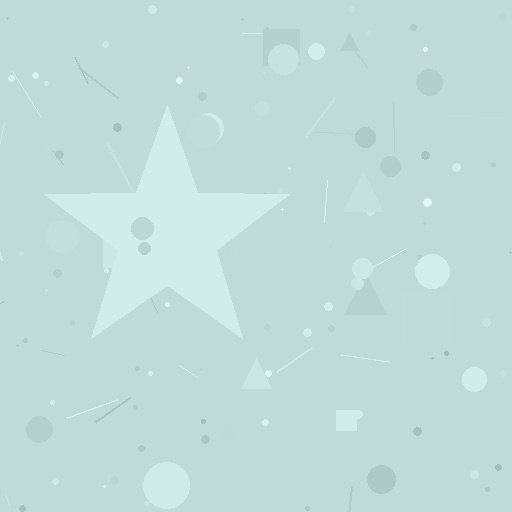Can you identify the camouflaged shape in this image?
The camouflaged shape is a star.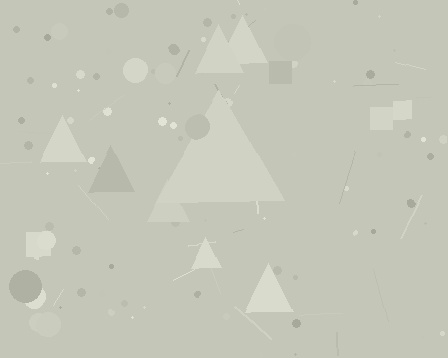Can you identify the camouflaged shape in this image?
The camouflaged shape is a triangle.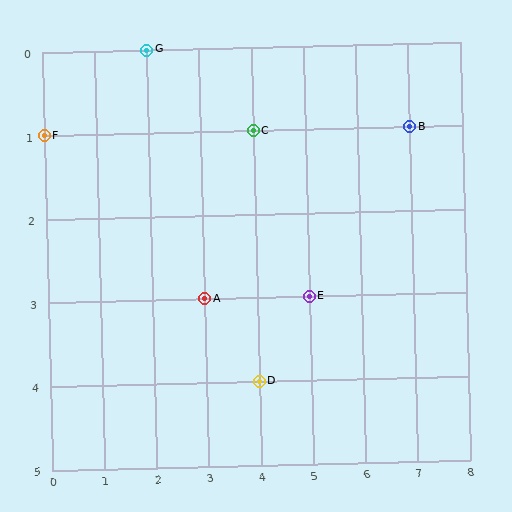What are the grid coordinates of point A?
Point A is at grid coordinates (3, 3).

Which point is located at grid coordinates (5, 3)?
Point E is at (5, 3).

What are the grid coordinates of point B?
Point B is at grid coordinates (7, 1).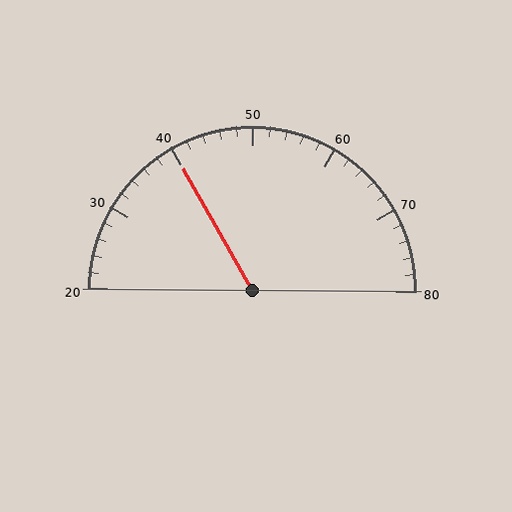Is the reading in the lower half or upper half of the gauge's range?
The reading is in the lower half of the range (20 to 80).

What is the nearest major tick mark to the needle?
The nearest major tick mark is 40.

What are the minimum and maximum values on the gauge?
The gauge ranges from 20 to 80.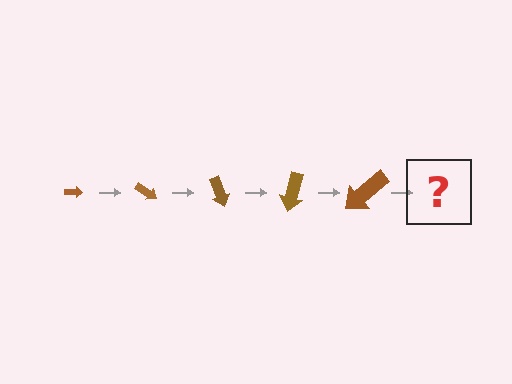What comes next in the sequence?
The next element should be an arrow, larger than the previous one and rotated 175 degrees from the start.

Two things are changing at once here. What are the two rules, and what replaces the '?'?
The two rules are that the arrow grows larger each step and it rotates 35 degrees each step. The '?' should be an arrow, larger than the previous one and rotated 175 degrees from the start.